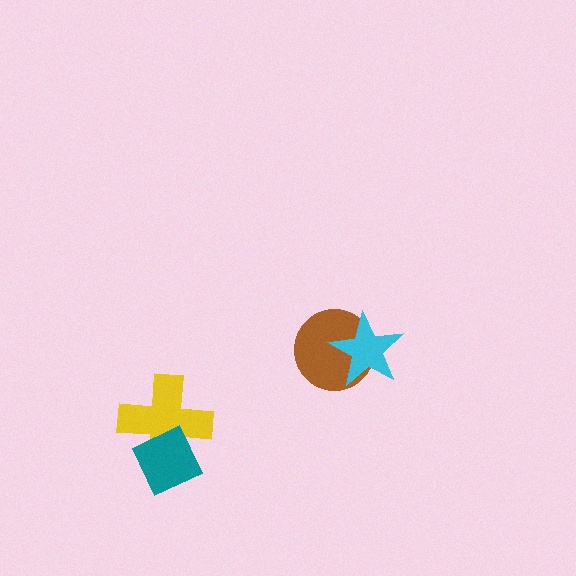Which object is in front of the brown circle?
The cyan star is in front of the brown circle.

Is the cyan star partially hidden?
No, no other shape covers it.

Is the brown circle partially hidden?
Yes, it is partially covered by another shape.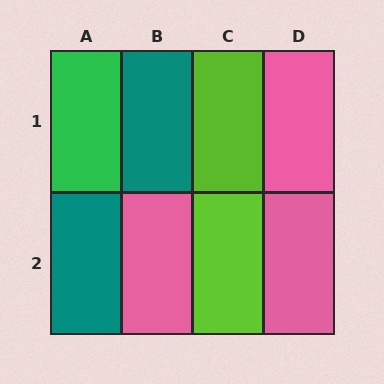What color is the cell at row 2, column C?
Lime.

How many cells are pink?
3 cells are pink.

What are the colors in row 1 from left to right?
Green, teal, lime, pink.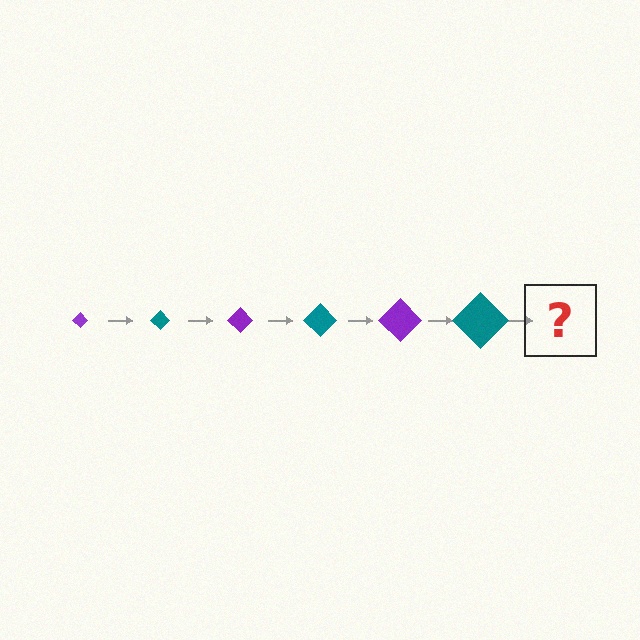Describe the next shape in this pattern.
It should be a purple diamond, larger than the previous one.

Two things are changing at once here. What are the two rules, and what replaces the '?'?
The two rules are that the diamond grows larger each step and the color cycles through purple and teal. The '?' should be a purple diamond, larger than the previous one.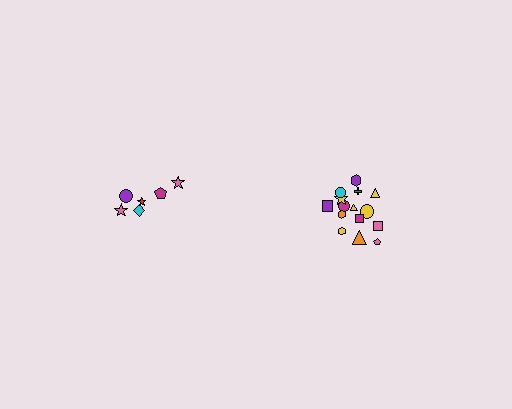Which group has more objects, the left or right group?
The right group.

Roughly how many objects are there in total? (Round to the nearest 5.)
Roughly 20 objects in total.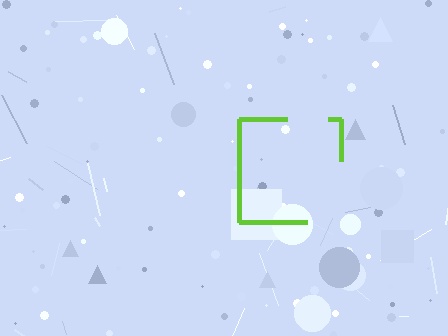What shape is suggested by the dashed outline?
The dashed outline suggests a square.